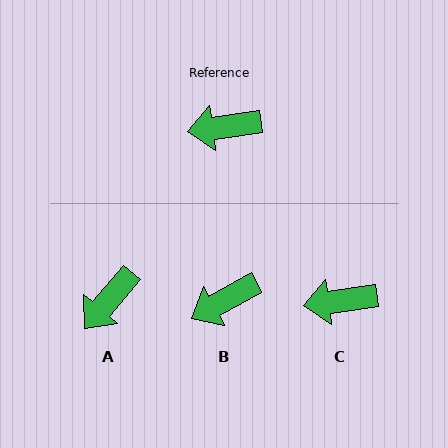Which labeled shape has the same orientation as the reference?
C.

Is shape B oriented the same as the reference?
No, it is off by about 21 degrees.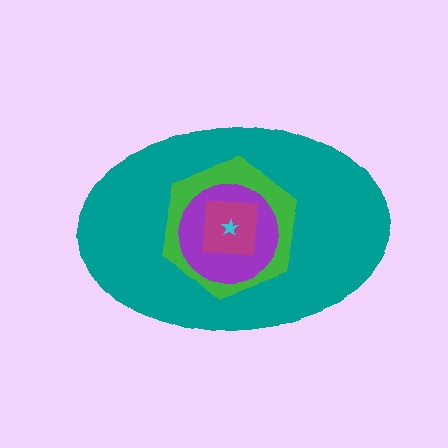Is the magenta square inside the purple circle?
Yes.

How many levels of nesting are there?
5.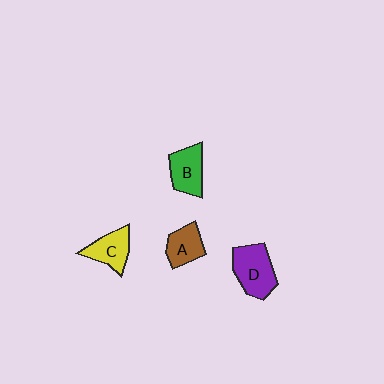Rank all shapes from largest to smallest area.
From largest to smallest: D (purple), B (green), C (yellow), A (brown).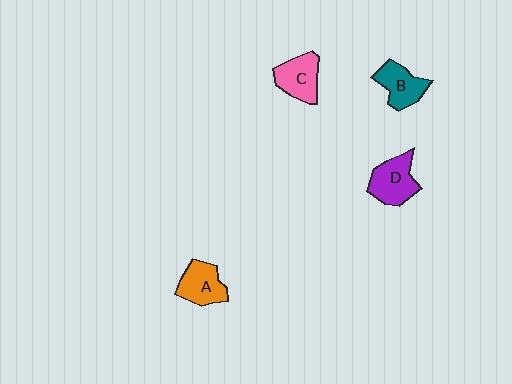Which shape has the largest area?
Shape D (purple).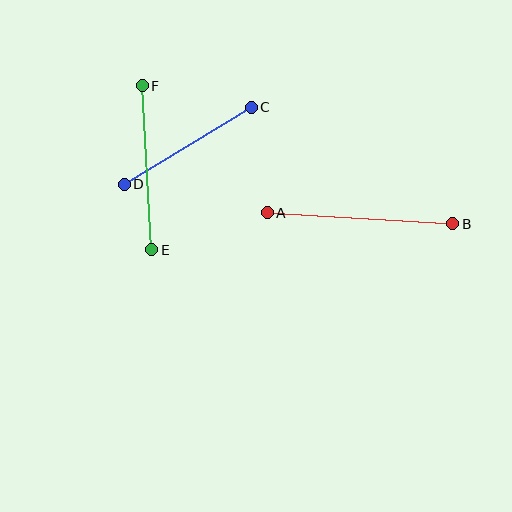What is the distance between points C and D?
The distance is approximately 148 pixels.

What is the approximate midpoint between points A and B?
The midpoint is at approximately (360, 218) pixels.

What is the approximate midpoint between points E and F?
The midpoint is at approximately (147, 168) pixels.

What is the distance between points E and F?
The distance is approximately 164 pixels.